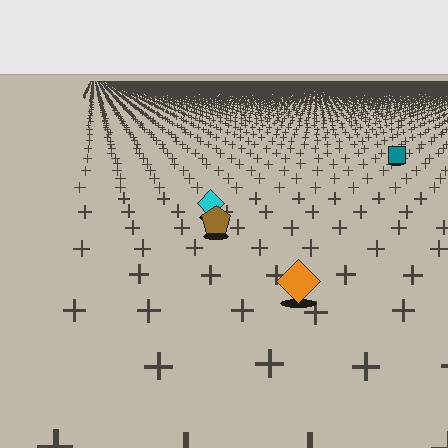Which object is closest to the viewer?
The orange diamond is closest. The texture marks near it are larger and more spread out.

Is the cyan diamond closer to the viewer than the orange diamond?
No. The orange diamond is closer — you can tell from the texture gradient: the ground texture is coarser near it.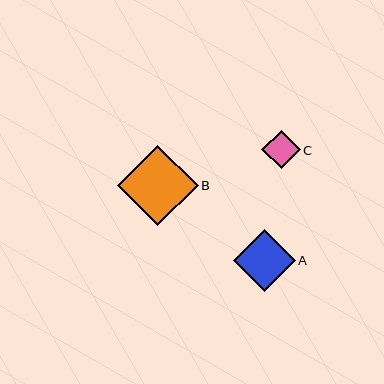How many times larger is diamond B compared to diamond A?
Diamond B is approximately 1.3 times the size of diamond A.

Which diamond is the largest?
Diamond B is the largest with a size of approximately 81 pixels.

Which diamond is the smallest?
Diamond C is the smallest with a size of approximately 39 pixels.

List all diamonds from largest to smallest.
From largest to smallest: B, A, C.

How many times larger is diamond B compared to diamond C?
Diamond B is approximately 2.1 times the size of diamond C.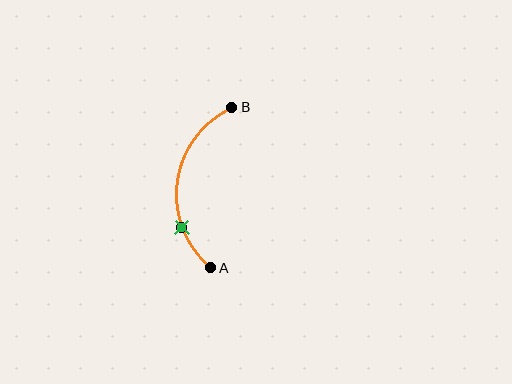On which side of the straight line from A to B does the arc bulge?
The arc bulges to the left of the straight line connecting A and B.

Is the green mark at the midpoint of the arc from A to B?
No. The green mark lies on the arc but is closer to endpoint A. The arc midpoint would be at the point on the curve equidistant along the arc from both A and B.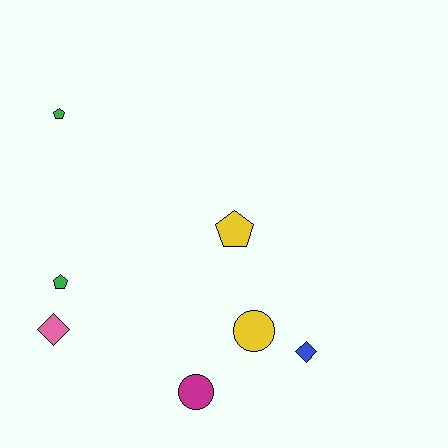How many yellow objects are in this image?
There are 2 yellow objects.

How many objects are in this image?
There are 7 objects.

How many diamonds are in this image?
There are 2 diamonds.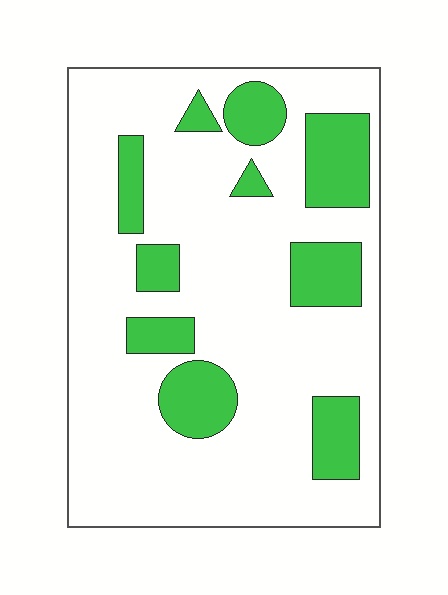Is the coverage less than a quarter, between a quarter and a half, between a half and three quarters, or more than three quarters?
Less than a quarter.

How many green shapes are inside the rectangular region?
10.